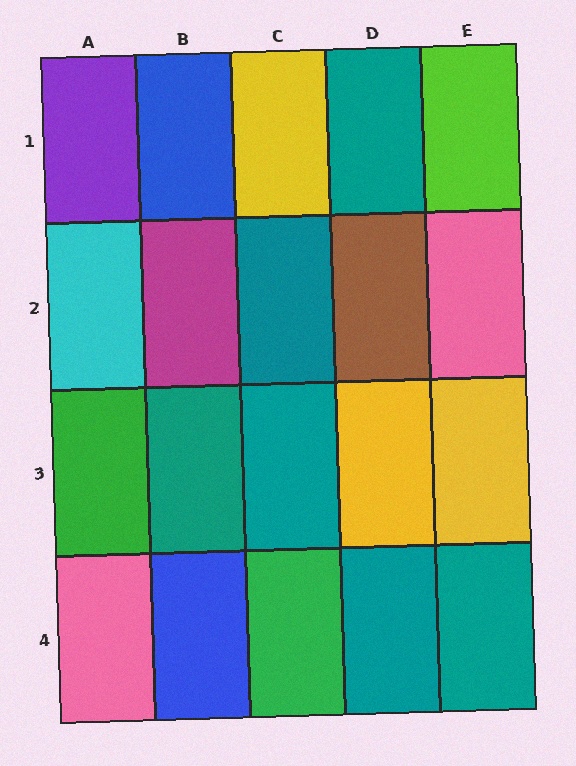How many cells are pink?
2 cells are pink.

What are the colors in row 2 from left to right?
Cyan, magenta, teal, brown, pink.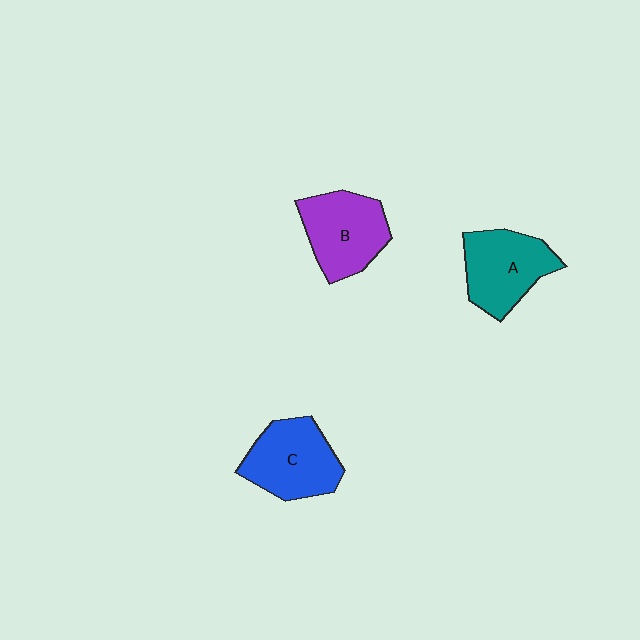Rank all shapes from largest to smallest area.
From largest to smallest: C (blue), B (purple), A (teal).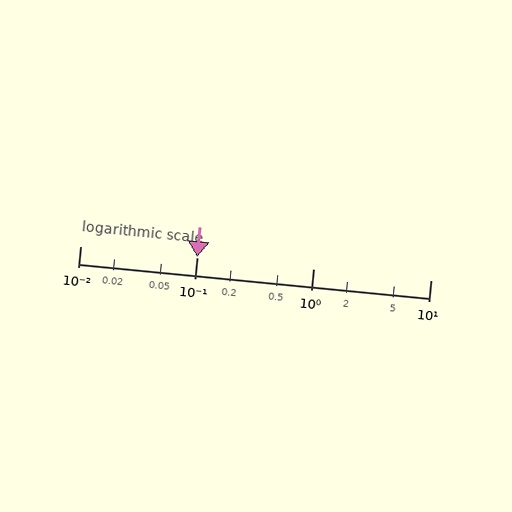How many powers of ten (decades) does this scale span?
The scale spans 3 decades, from 0.01 to 10.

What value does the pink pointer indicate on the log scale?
The pointer indicates approximately 0.1.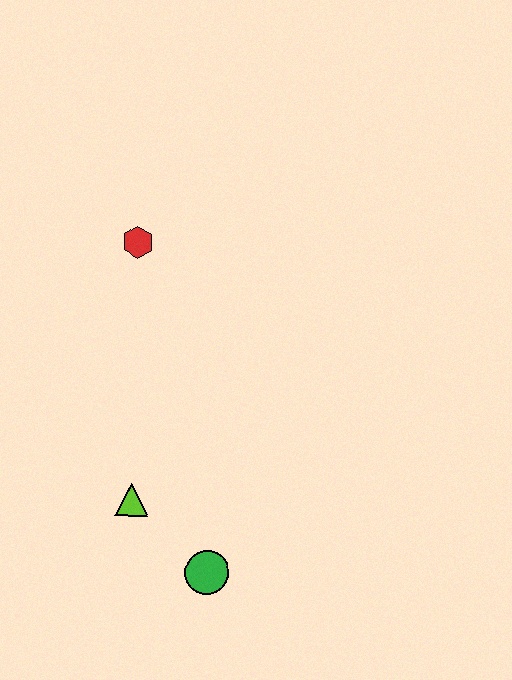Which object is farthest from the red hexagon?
The green circle is farthest from the red hexagon.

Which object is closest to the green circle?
The lime triangle is closest to the green circle.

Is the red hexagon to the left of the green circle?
Yes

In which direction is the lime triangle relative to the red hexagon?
The lime triangle is below the red hexagon.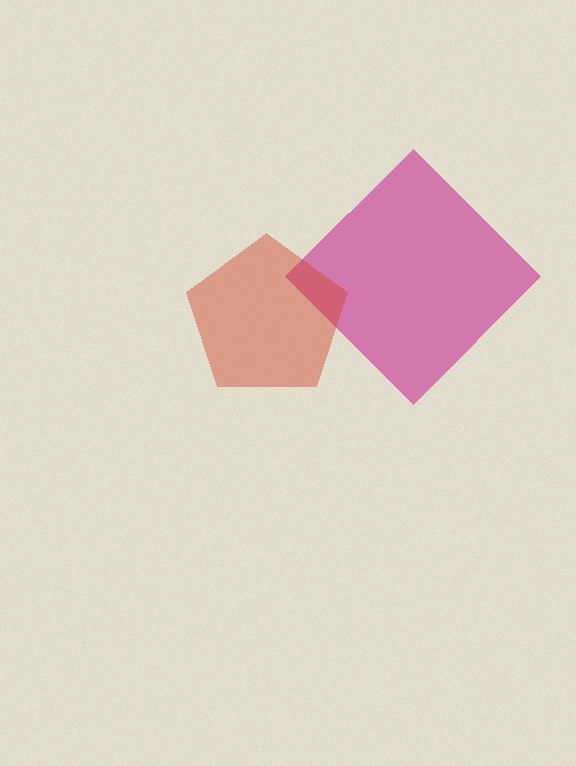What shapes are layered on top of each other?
The layered shapes are: a magenta diamond, a red pentagon.